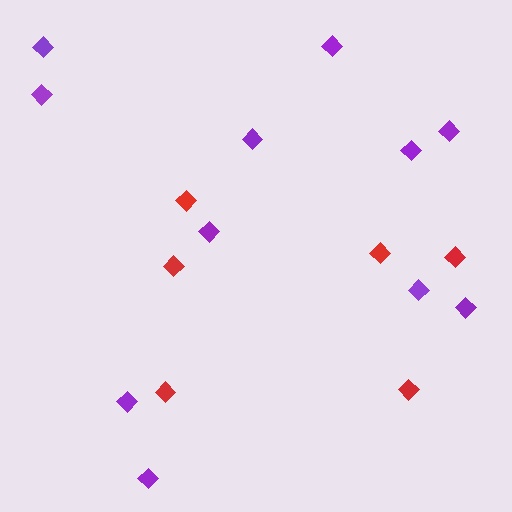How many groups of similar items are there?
There are 2 groups: one group of purple diamonds (11) and one group of red diamonds (6).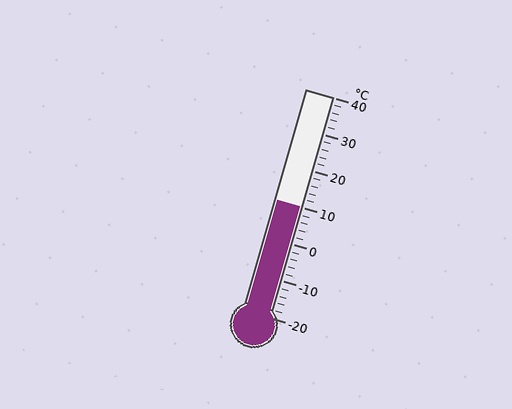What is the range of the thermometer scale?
The thermometer scale ranges from -20°C to 40°C.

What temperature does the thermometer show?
The thermometer shows approximately 10°C.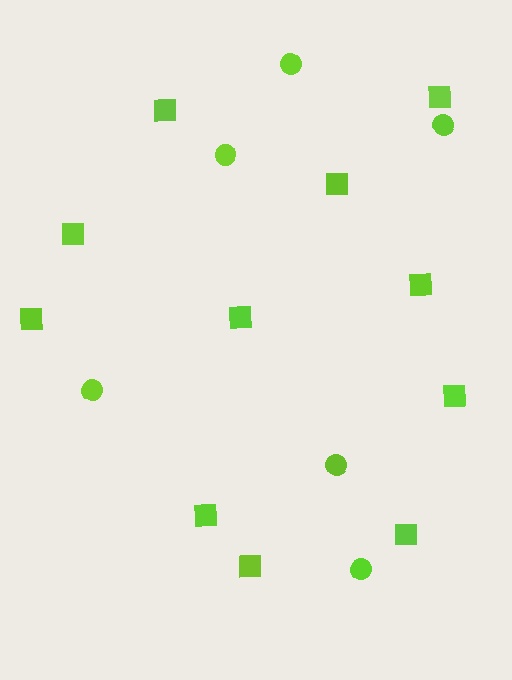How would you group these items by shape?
There are 2 groups: one group of circles (6) and one group of squares (11).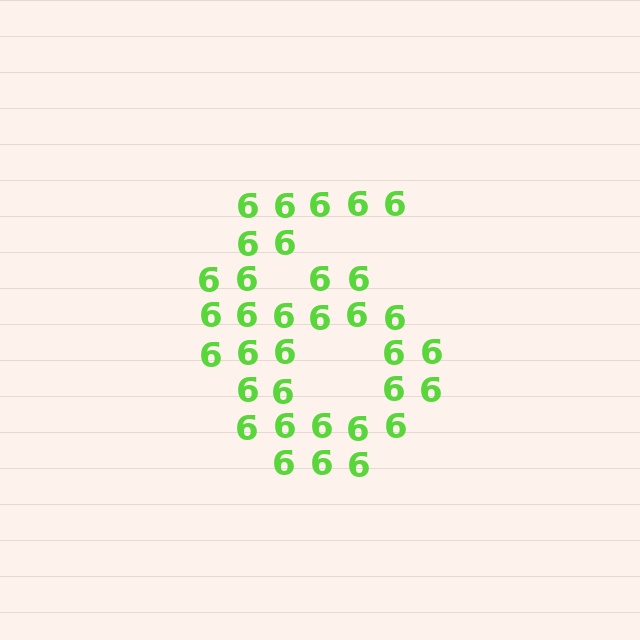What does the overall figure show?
The overall figure shows the digit 6.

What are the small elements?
The small elements are digit 6's.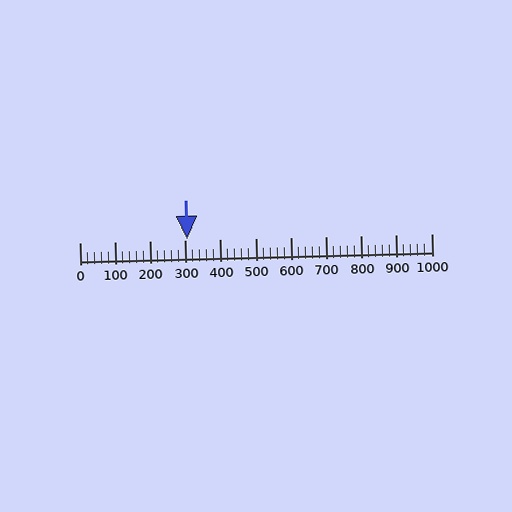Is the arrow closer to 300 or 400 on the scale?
The arrow is closer to 300.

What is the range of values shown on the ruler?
The ruler shows values from 0 to 1000.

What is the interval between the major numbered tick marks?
The major tick marks are spaced 100 units apart.